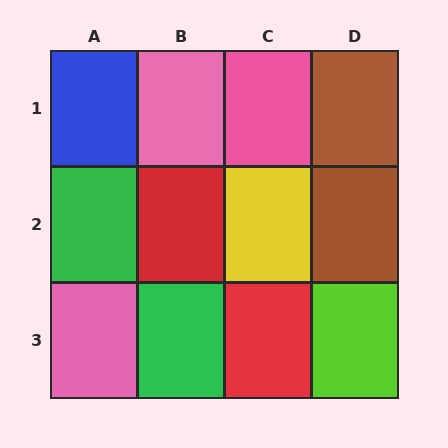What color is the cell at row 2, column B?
Red.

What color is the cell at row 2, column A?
Green.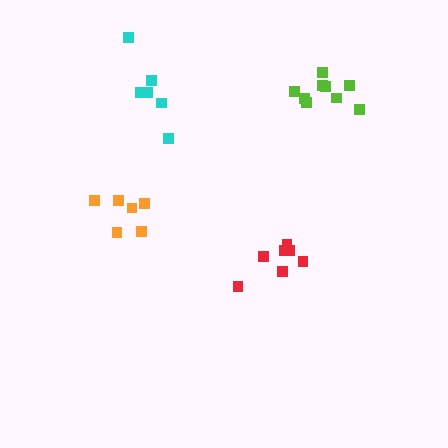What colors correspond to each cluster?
The clusters are colored: lime, cyan, red, orange.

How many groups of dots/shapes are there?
There are 4 groups.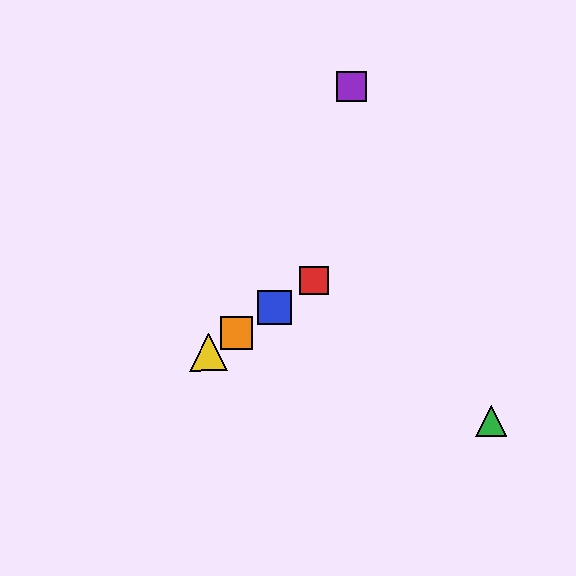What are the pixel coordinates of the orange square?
The orange square is at (237, 333).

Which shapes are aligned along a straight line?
The red square, the blue square, the yellow triangle, the orange square are aligned along a straight line.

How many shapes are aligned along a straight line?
4 shapes (the red square, the blue square, the yellow triangle, the orange square) are aligned along a straight line.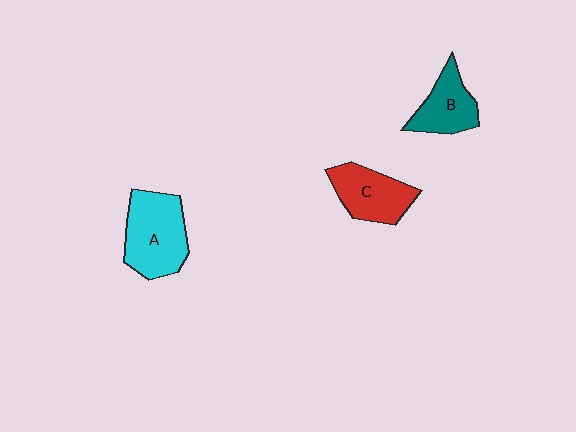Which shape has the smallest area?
Shape B (teal).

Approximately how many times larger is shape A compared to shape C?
Approximately 1.3 times.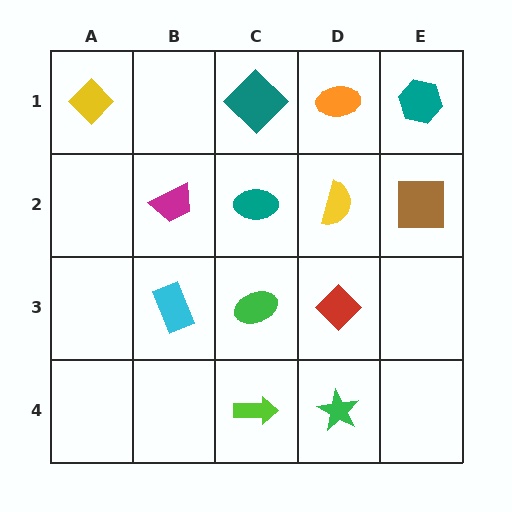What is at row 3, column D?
A red diamond.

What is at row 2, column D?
A yellow semicircle.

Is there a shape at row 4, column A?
No, that cell is empty.